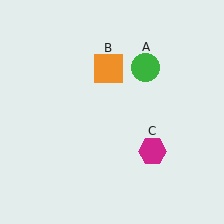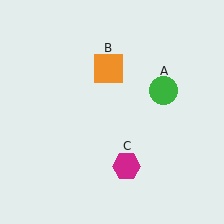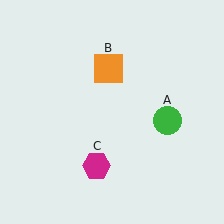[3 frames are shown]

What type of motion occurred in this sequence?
The green circle (object A), magenta hexagon (object C) rotated clockwise around the center of the scene.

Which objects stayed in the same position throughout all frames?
Orange square (object B) remained stationary.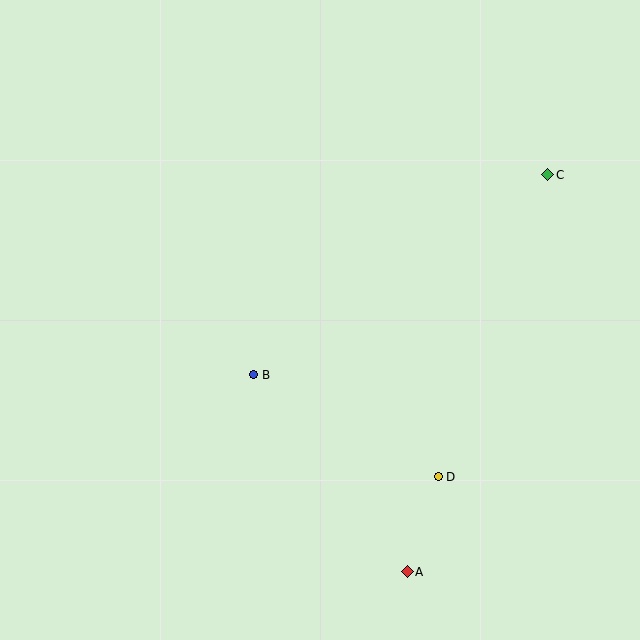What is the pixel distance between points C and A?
The distance between C and A is 421 pixels.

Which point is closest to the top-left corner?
Point B is closest to the top-left corner.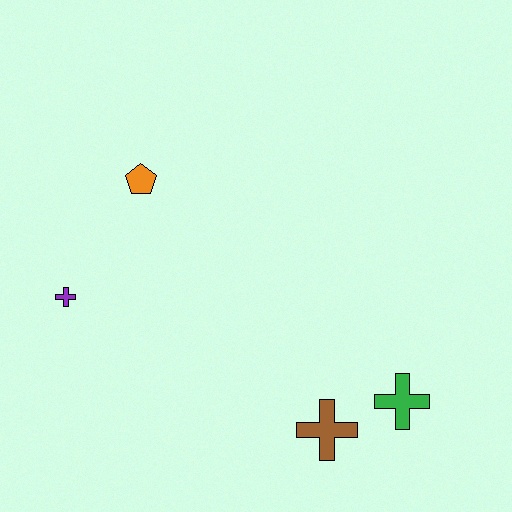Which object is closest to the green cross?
The brown cross is closest to the green cross.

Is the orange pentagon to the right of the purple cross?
Yes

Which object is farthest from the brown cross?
The orange pentagon is farthest from the brown cross.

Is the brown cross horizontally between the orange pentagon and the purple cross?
No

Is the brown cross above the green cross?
No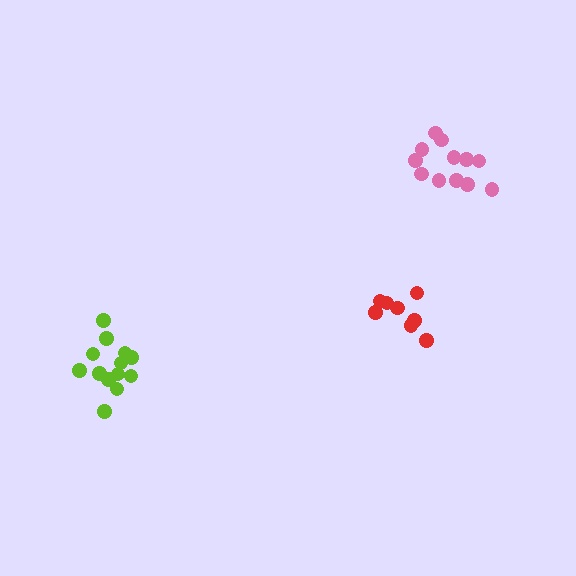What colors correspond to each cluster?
The clusters are colored: lime, red, pink.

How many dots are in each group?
Group 1: 13 dots, Group 2: 8 dots, Group 3: 12 dots (33 total).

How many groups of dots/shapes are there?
There are 3 groups.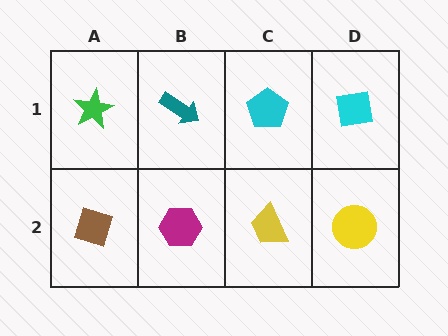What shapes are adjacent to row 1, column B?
A magenta hexagon (row 2, column B), a green star (row 1, column A), a cyan pentagon (row 1, column C).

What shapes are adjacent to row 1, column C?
A yellow trapezoid (row 2, column C), a teal arrow (row 1, column B), a cyan square (row 1, column D).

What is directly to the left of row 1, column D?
A cyan pentagon.